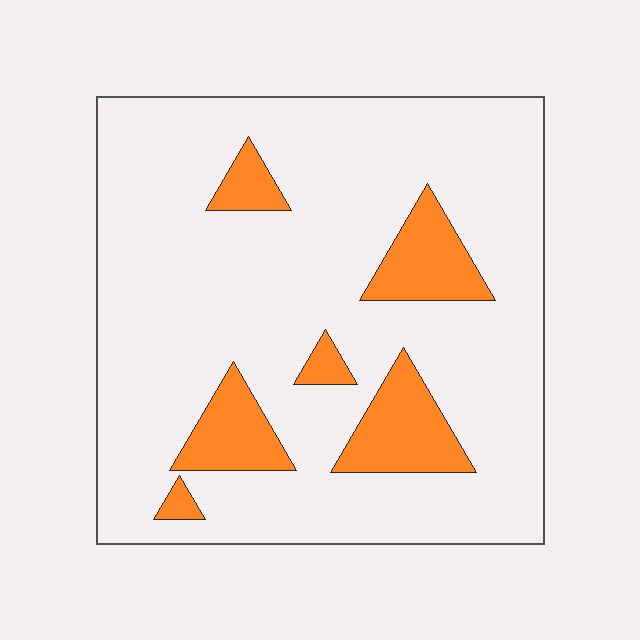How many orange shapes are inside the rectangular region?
6.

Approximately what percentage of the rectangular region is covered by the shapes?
Approximately 15%.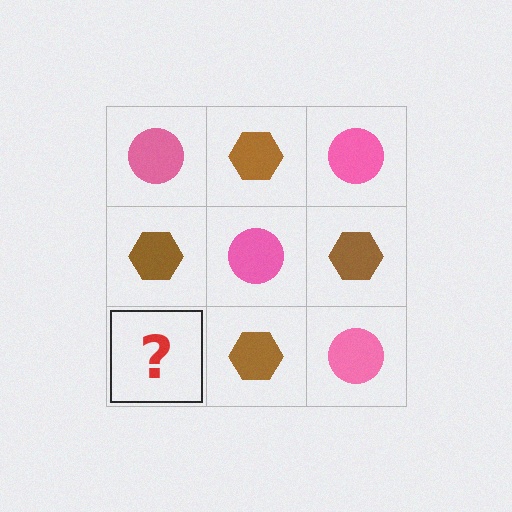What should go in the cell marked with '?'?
The missing cell should contain a pink circle.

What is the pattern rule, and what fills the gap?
The rule is that it alternates pink circle and brown hexagon in a checkerboard pattern. The gap should be filled with a pink circle.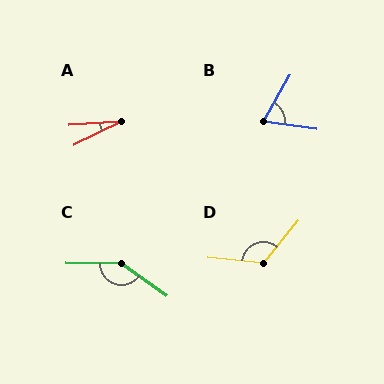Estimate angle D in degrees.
Approximately 123 degrees.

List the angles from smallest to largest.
A (23°), B (68°), D (123°), C (146°).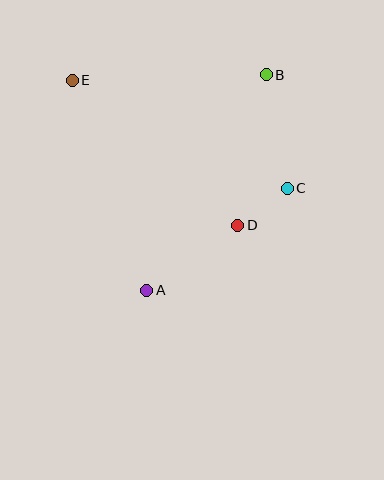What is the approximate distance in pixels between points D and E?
The distance between D and E is approximately 220 pixels.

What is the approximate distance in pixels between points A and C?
The distance between A and C is approximately 173 pixels.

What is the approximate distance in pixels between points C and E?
The distance between C and E is approximately 241 pixels.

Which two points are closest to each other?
Points C and D are closest to each other.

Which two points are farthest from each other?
Points A and B are farthest from each other.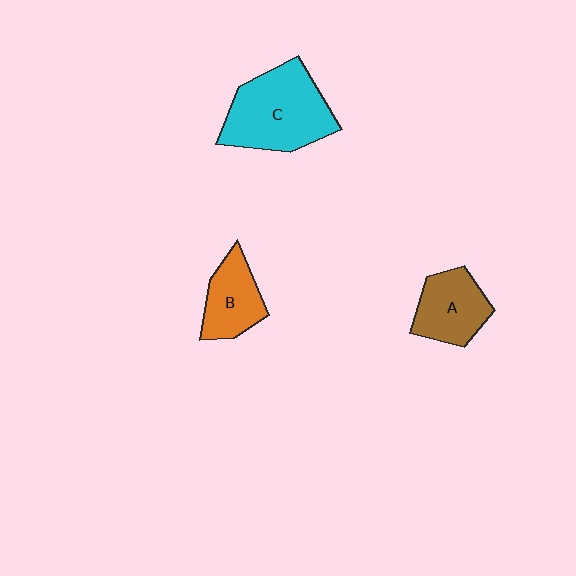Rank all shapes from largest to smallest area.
From largest to smallest: C (cyan), A (brown), B (orange).